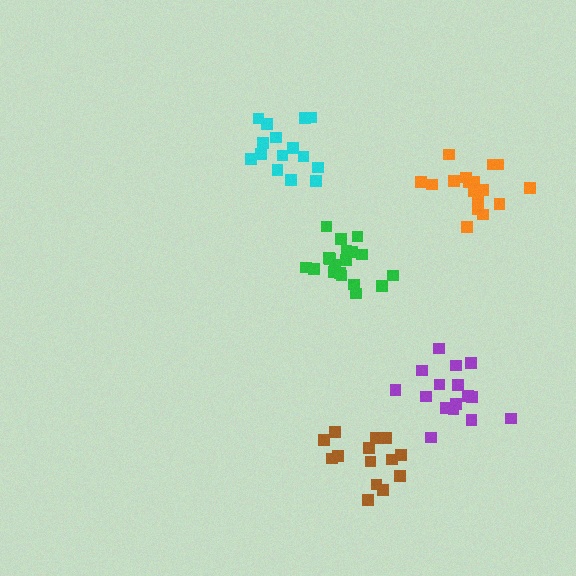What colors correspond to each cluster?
The clusters are colored: brown, orange, cyan, purple, green.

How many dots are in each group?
Group 1: 14 dots, Group 2: 17 dots, Group 3: 15 dots, Group 4: 17 dots, Group 5: 19 dots (82 total).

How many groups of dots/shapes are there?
There are 5 groups.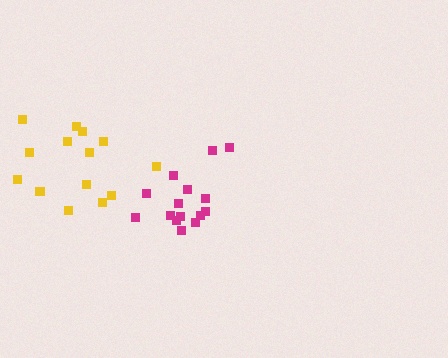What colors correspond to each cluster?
The clusters are colored: yellow, magenta.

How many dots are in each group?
Group 1: 14 dots, Group 2: 15 dots (29 total).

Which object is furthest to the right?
The magenta cluster is rightmost.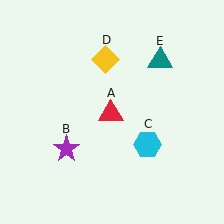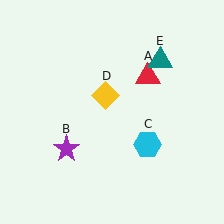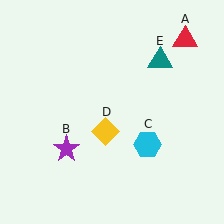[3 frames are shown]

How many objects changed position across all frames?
2 objects changed position: red triangle (object A), yellow diamond (object D).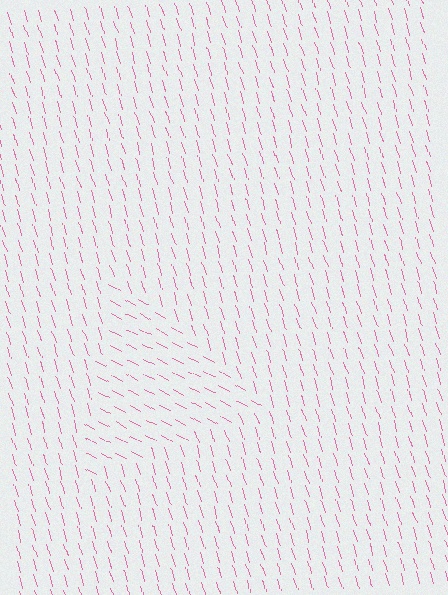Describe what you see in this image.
The image is filled with small pink line segments. A triangle region in the image has lines oriented differently from the surrounding lines, creating a visible texture boundary.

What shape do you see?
I see a triangle.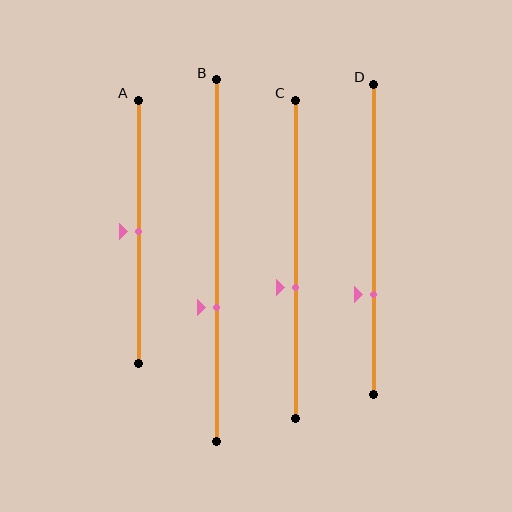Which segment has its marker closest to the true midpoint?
Segment A has its marker closest to the true midpoint.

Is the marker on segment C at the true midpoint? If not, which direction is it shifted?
No, the marker on segment C is shifted downward by about 9% of the segment length.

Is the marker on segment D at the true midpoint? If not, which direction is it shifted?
No, the marker on segment D is shifted downward by about 18% of the segment length.